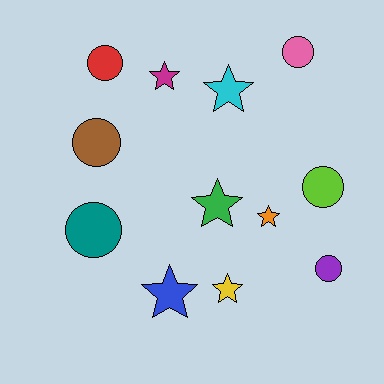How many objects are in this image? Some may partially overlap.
There are 12 objects.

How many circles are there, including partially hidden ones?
There are 6 circles.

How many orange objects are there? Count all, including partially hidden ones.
There is 1 orange object.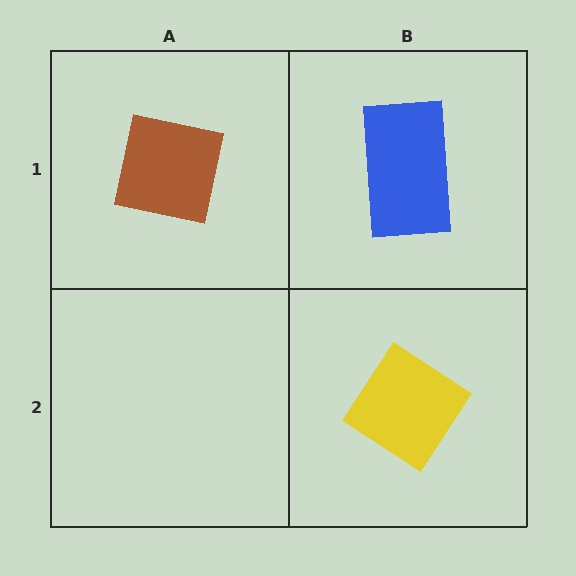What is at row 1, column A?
A brown square.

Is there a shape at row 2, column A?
No, that cell is empty.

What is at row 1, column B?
A blue rectangle.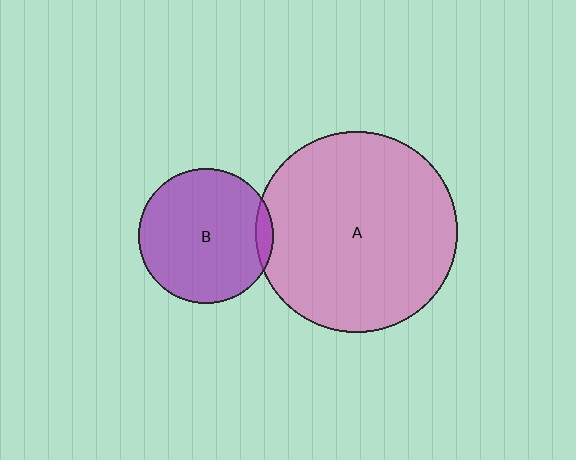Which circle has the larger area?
Circle A (pink).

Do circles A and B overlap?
Yes.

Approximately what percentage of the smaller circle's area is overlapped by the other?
Approximately 5%.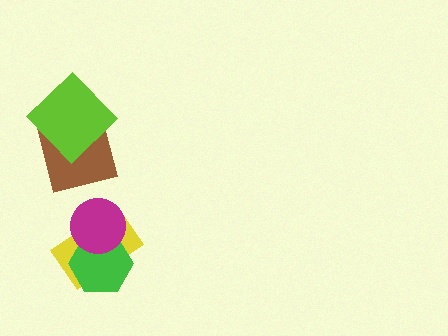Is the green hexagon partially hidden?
Yes, it is partially covered by another shape.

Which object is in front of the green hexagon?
The magenta circle is in front of the green hexagon.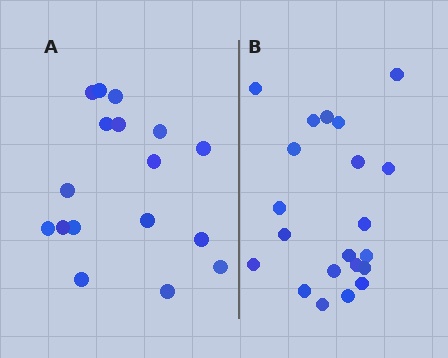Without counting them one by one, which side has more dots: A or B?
Region B (the right region) has more dots.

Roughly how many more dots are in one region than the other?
Region B has about 4 more dots than region A.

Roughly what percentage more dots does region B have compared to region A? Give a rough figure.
About 25% more.